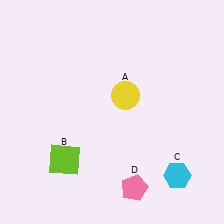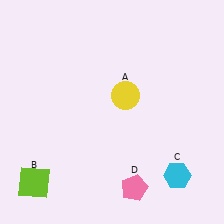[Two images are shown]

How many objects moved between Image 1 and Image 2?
1 object moved between the two images.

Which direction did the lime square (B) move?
The lime square (B) moved left.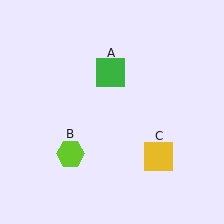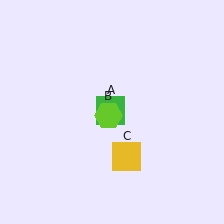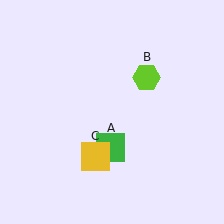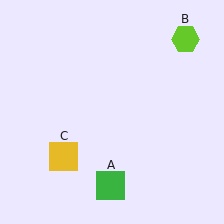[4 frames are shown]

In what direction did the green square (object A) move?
The green square (object A) moved down.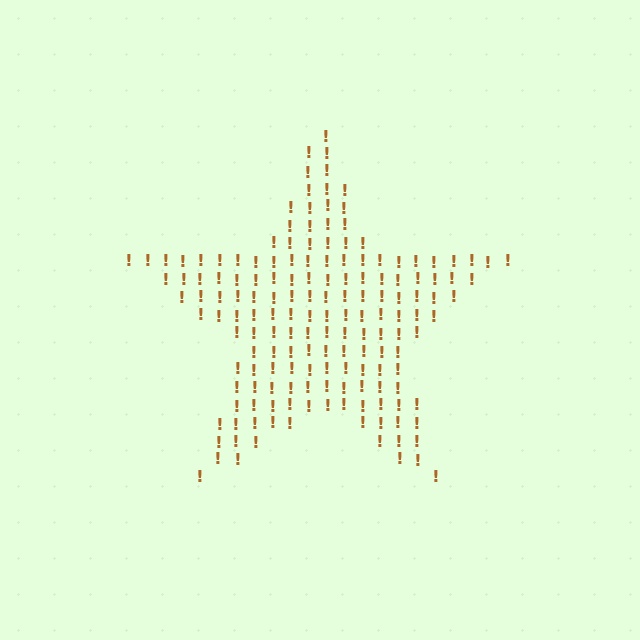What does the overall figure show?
The overall figure shows a star.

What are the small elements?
The small elements are exclamation marks.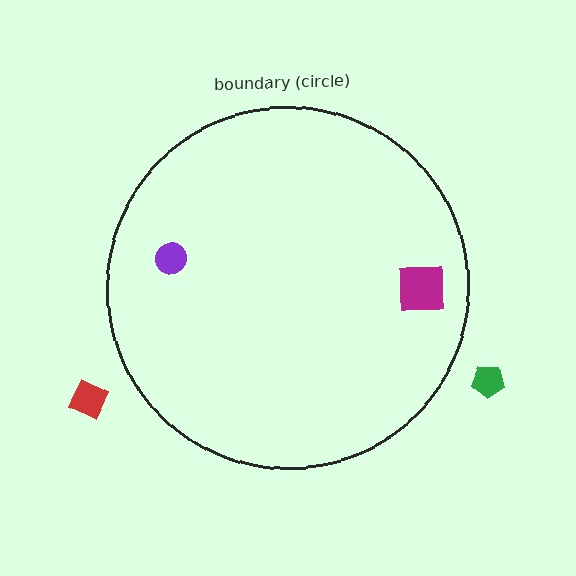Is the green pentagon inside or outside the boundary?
Outside.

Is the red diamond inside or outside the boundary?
Outside.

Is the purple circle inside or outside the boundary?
Inside.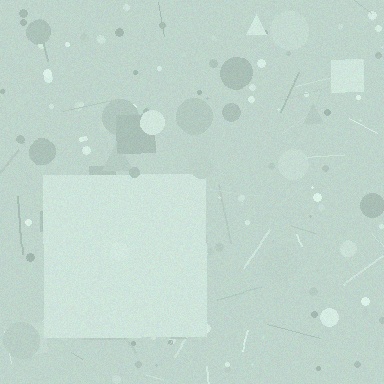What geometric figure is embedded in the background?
A square is embedded in the background.